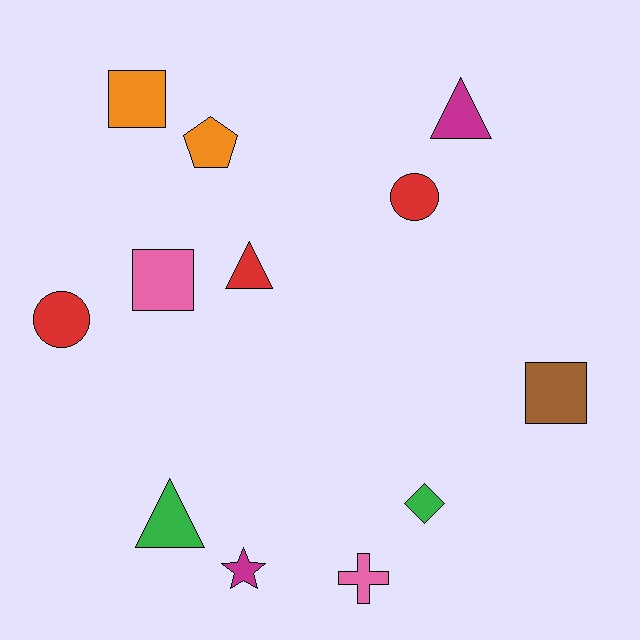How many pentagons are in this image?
There is 1 pentagon.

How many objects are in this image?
There are 12 objects.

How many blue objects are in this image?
There are no blue objects.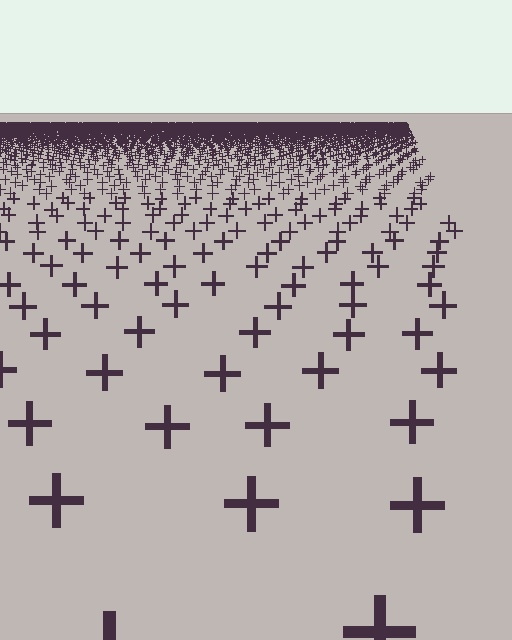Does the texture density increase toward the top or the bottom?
Density increases toward the top.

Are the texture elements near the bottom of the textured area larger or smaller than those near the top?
Larger. Near the bottom, elements are closer to the viewer and appear at a bigger on-screen size.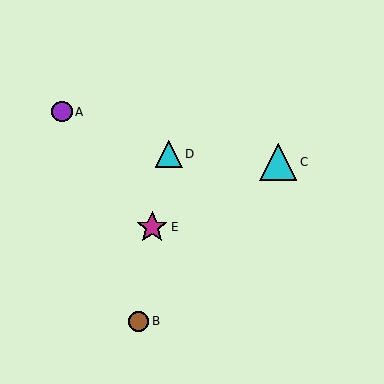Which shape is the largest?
The cyan triangle (labeled C) is the largest.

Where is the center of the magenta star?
The center of the magenta star is at (152, 228).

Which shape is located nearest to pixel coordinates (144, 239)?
The magenta star (labeled E) at (152, 228) is nearest to that location.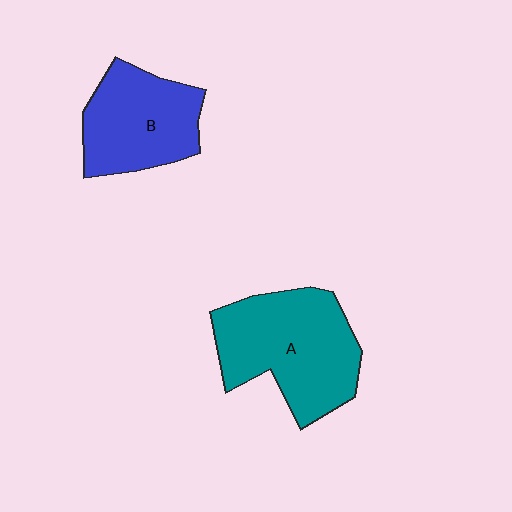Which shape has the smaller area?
Shape B (blue).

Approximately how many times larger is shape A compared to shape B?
Approximately 1.3 times.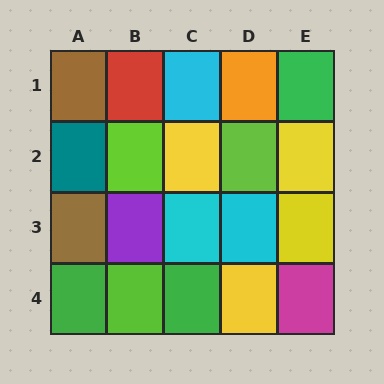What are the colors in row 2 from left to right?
Teal, lime, yellow, lime, yellow.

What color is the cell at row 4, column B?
Lime.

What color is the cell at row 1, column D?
Orange.